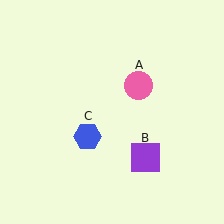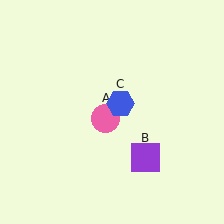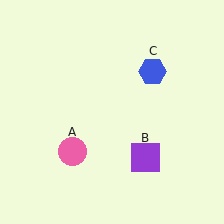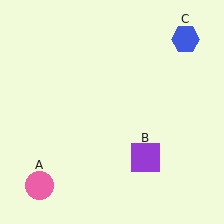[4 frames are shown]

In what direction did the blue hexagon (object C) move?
The blue hexagon (object C) moved up and to the right.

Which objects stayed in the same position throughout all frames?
Purple square (object B) remained stationary.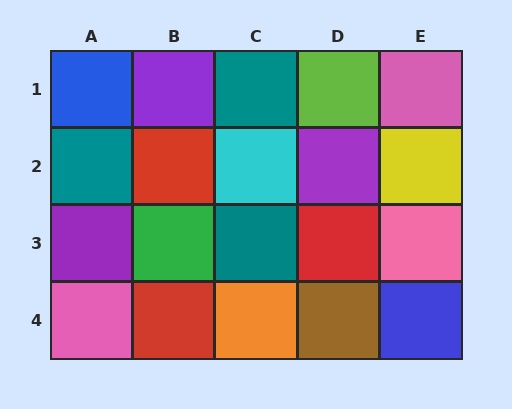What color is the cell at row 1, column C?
Teal.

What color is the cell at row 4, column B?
Red.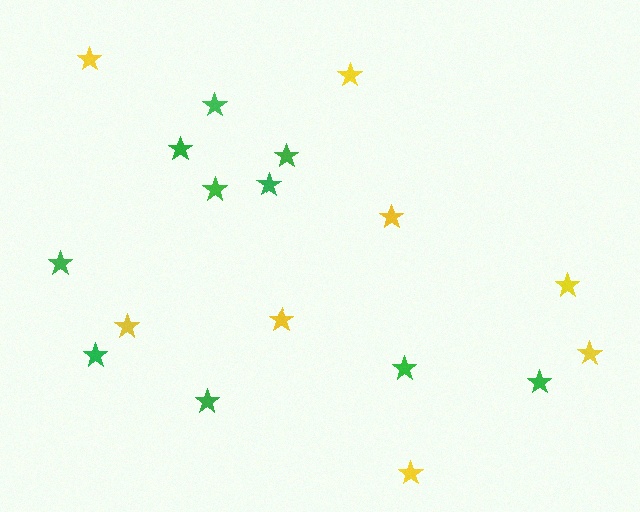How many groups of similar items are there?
There are 2 groups: one group of green stars (10) and one group of yellow stars (8).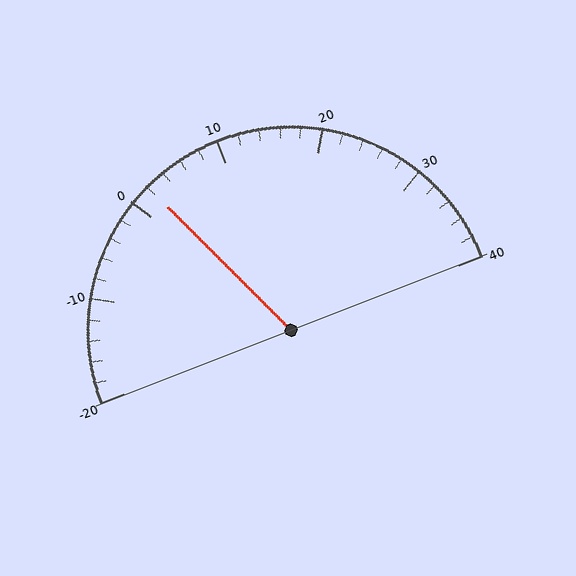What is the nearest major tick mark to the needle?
The nearest major tick mark is 0.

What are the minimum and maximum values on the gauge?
The gauge ranges from -20 to 40.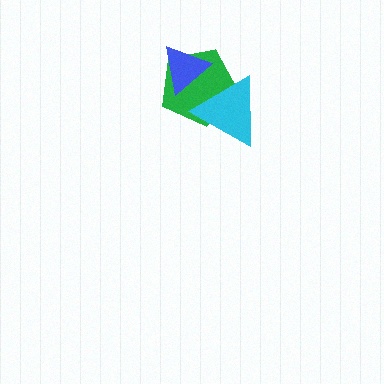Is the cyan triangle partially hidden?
No, no other shape covers it.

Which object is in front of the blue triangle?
The cyan triangle is in front of the blue triangle.